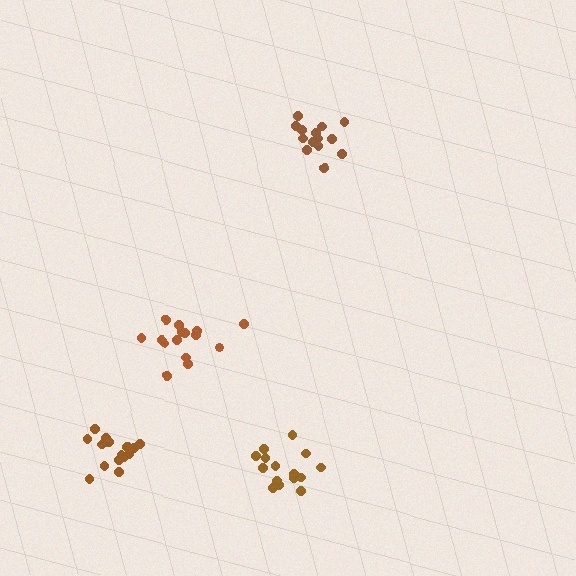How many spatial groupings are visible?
There are 4 spatial groupings.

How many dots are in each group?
Group 1: 15 dots, Group 2: 14 dots, Group 3: 15 dots, Group 4: 19 dots (63 total).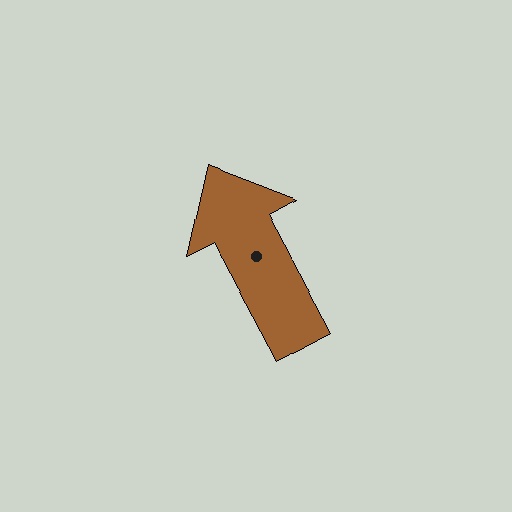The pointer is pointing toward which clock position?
Roughly 11 o'clock.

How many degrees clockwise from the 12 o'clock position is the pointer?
Approximately 332 degrees.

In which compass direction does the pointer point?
Northwest.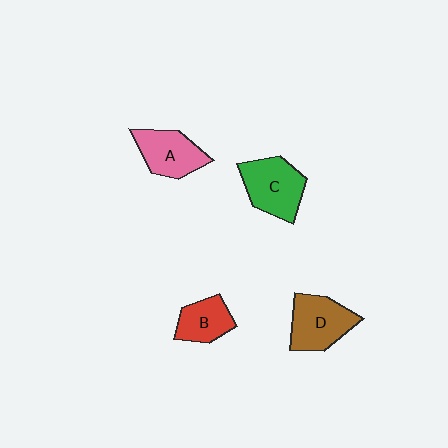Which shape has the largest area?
Shape C (green).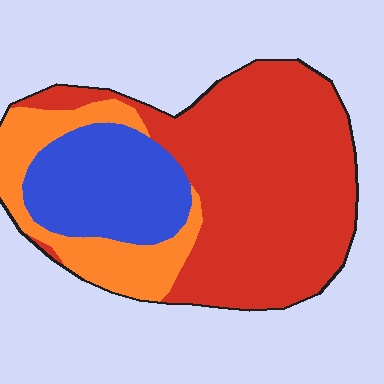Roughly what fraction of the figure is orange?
Orange takes up about one fifth (1/5) of the figure.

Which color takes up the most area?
Red, at roughly 60%.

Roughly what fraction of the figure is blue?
Blue takes up less than a quarter of the figure.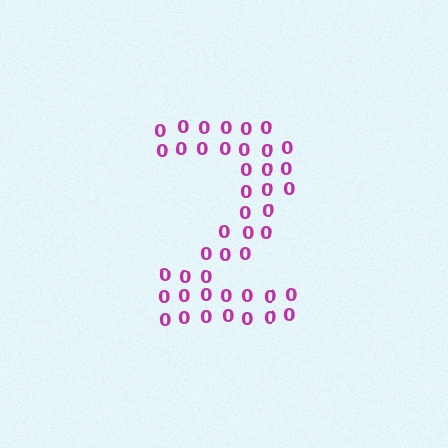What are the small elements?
The small elements are digit 0's.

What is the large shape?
The large shape is the digit 2.